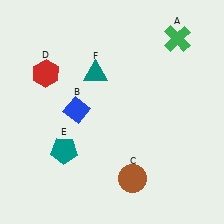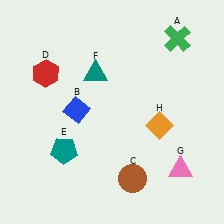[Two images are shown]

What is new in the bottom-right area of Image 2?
A pink triangle (G) was added in the bottom-right area of Image 2.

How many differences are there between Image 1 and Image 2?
There are 2 differences between the two images.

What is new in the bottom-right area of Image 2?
An orange diamond (H) was added in the bottom-right area of Image 2.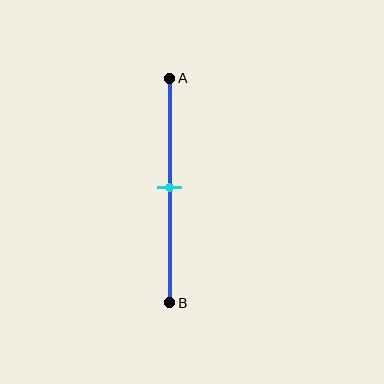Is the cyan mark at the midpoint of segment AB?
Yes, the mark is approximately at the midpoint.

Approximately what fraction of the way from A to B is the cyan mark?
The cyan mark is approximately 50% of the way from A to B.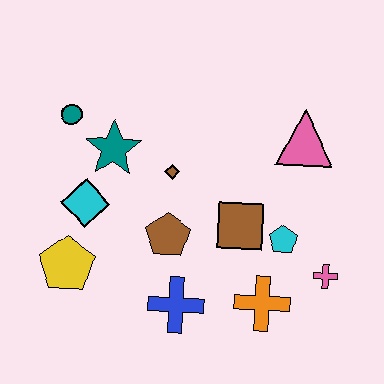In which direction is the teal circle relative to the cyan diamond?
The teal circle is above the cyan diamond.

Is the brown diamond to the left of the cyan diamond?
No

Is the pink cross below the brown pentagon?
Yes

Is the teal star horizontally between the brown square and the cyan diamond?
Yes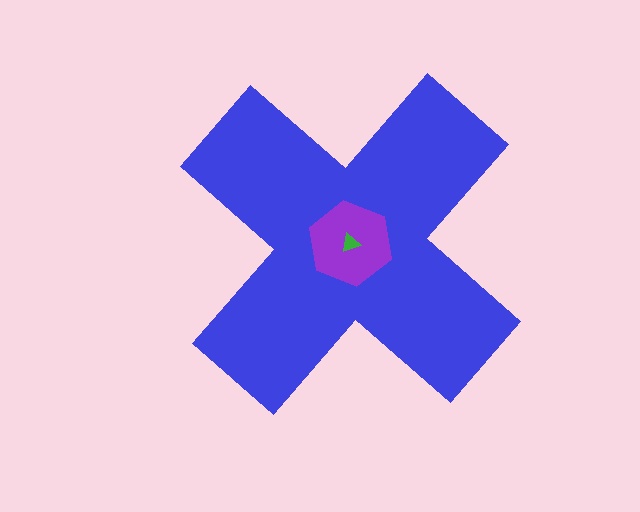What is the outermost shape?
The blue cross.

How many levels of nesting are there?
3.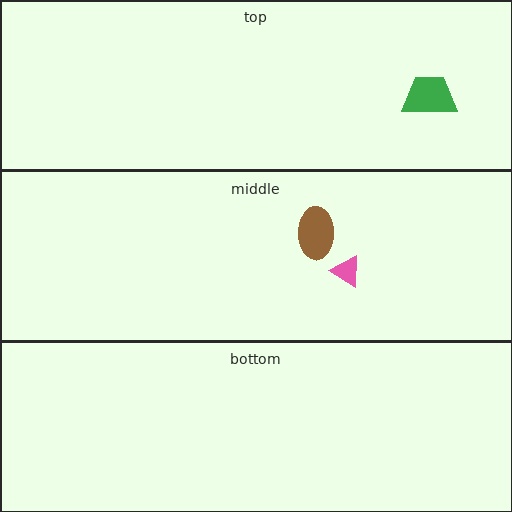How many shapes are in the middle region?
2.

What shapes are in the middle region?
The pink triangle, the brown ellipse.